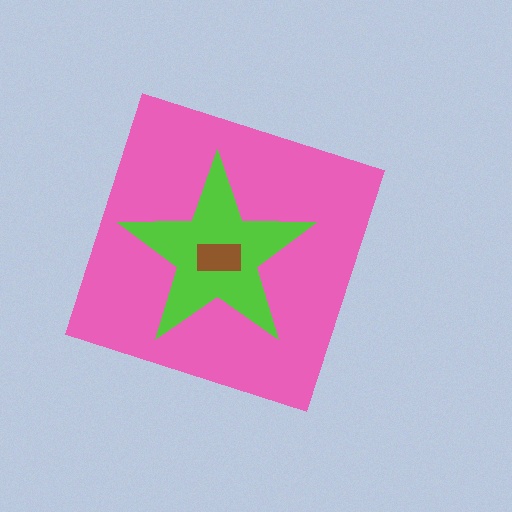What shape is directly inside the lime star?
The brown rectangle.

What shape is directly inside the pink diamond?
The lime star.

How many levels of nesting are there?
3.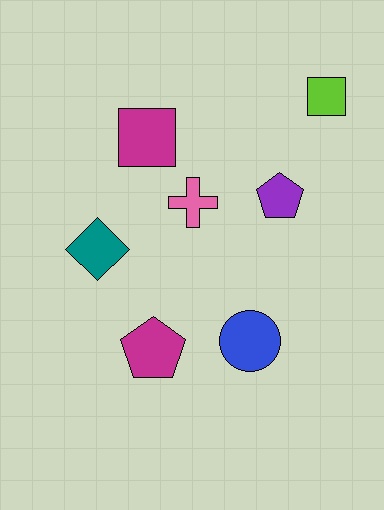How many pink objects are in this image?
There is 1 pink object.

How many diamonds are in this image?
There is 1 diamond.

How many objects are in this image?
There are 7 objects.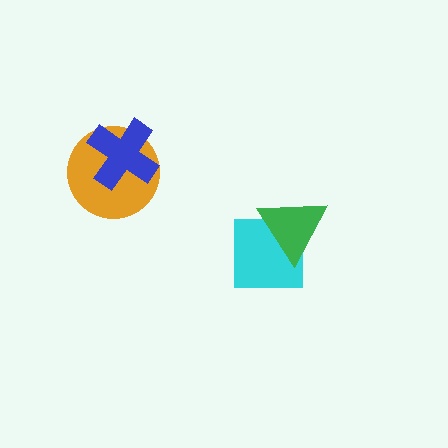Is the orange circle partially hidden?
Yes, it is partially covered by another shape.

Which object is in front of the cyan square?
The green triangle is in front of the cyan square.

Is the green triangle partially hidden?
No, no other shape covers it.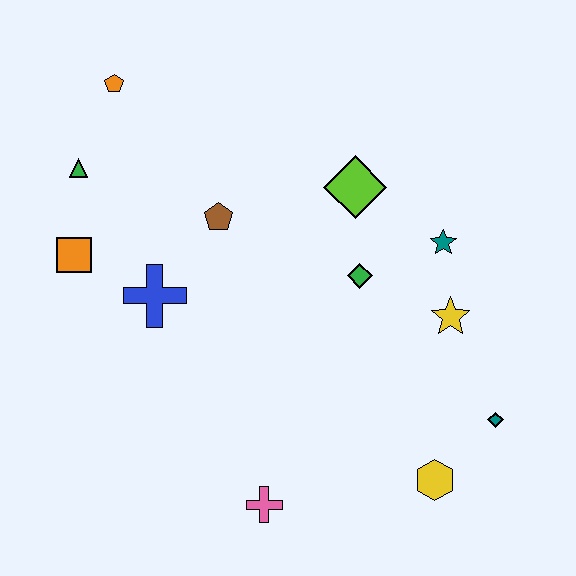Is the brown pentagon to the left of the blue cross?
No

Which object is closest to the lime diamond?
The green diamond is closest to the lime diamond.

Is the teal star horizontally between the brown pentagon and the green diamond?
No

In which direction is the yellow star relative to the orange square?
The yellow star is to the right of the orange square.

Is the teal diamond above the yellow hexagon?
Yes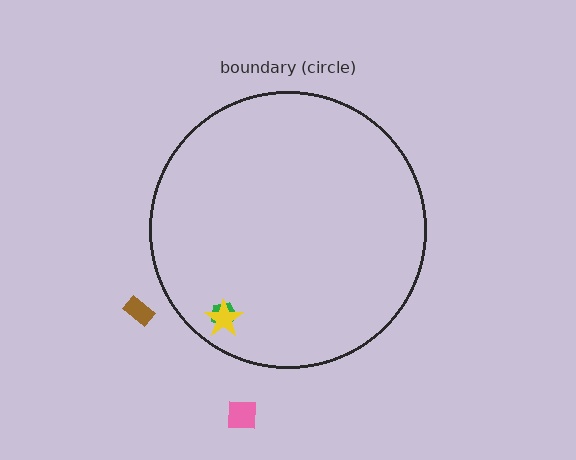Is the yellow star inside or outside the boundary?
Inside.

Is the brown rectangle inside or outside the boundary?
Outside.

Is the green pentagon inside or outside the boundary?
Inside.